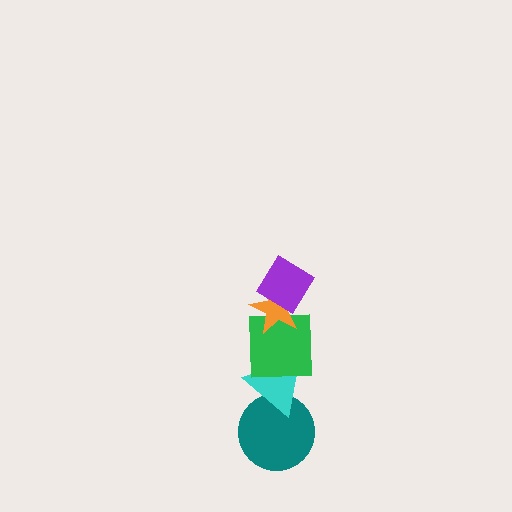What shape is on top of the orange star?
The purple diamond is on top of the orange star.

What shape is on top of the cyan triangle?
The green square is on top of the cyan triangle.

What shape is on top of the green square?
The orange star is on top of the green square.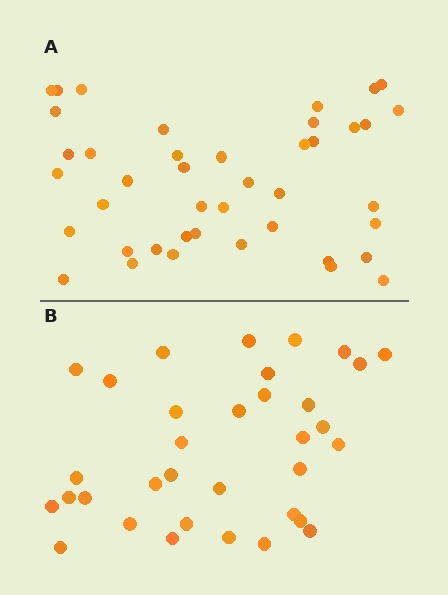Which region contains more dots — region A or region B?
Region A (the top region) has more dots.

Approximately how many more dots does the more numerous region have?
Region A has roughly 8 or so more dots than region B.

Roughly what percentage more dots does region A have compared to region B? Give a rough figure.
About 25% more.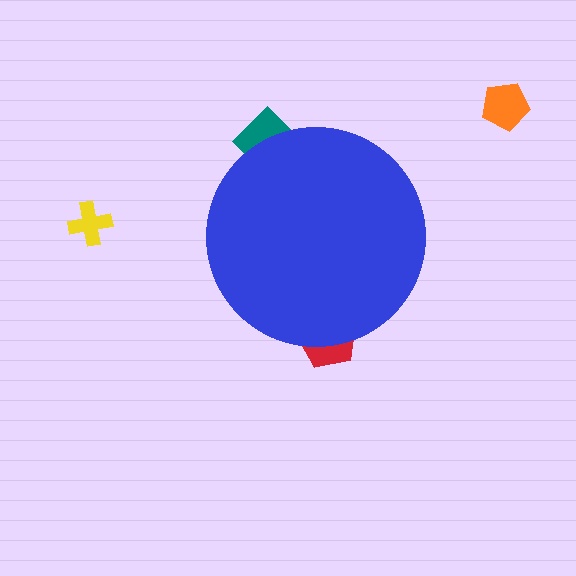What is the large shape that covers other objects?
A blue circle.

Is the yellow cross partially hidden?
No, the yellow cross is fully visible.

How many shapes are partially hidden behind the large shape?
2 shapes are partially hidden.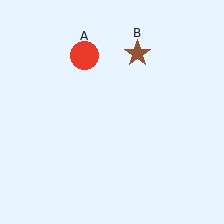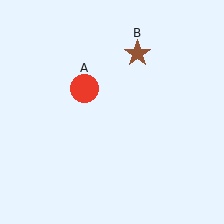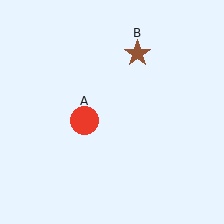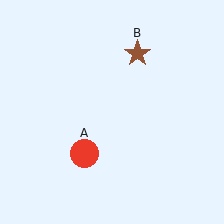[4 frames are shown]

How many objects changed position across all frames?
1 object changed position: red circle (object A).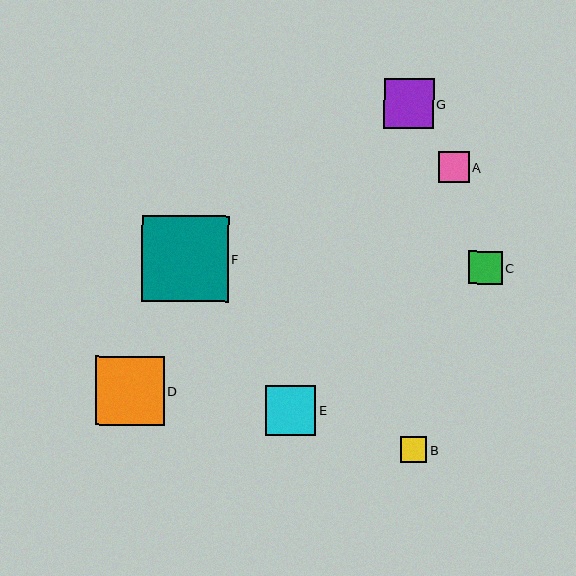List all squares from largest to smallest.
From largest to smallest: F, D, E, G, C, A, B.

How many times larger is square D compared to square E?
Square D is approximately 1.4 times the size of square E.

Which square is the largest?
Square F is the largest with a size of approximately 86 pixels.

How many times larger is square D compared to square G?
Square D is approximately 1.4 times the size of square G.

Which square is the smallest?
Square B is the smallest with a size of approximately 27 pixels.